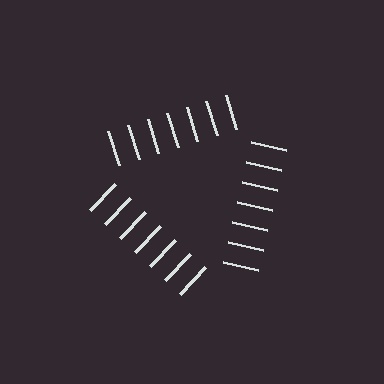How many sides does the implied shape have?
3 sides — the line-ends trace a triangle.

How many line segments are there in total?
21 — 7 along each of the 3 edges.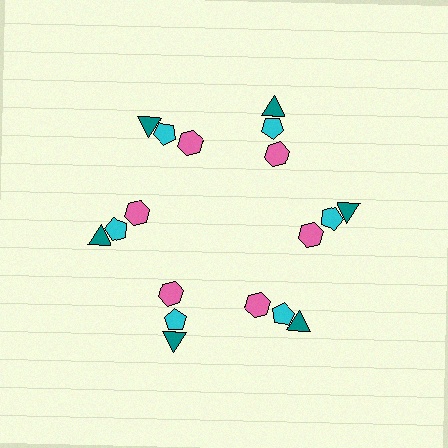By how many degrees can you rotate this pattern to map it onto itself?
The pattern maps onto itself every 60 degrees of rotation.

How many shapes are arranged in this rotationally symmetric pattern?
There are 18 shapes, arranged in 6 groups of 3.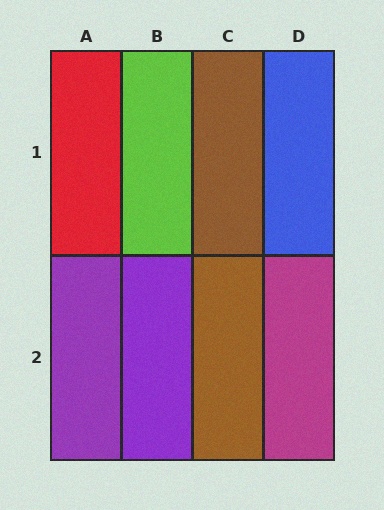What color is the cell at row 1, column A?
Red.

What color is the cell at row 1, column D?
Blue.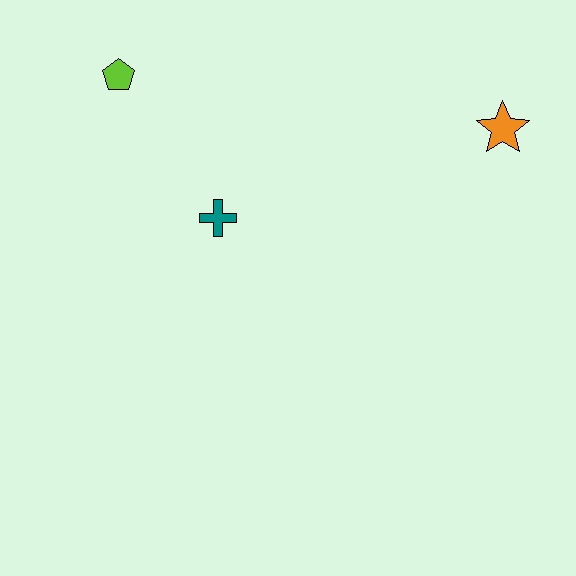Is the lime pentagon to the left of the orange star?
Yes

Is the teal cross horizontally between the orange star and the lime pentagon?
Yes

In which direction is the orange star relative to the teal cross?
The orange star is to the right of the teal cross.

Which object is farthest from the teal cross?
The orange star is farthest from the teal cross.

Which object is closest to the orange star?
The teal cross is closest to the orange star.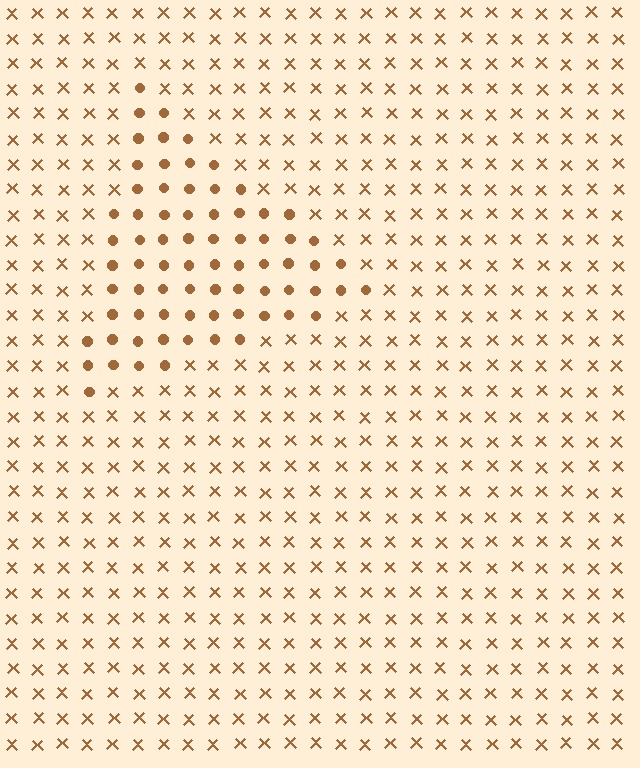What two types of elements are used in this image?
The image uses circles inside the triangle region and X marks outside it.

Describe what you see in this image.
The image is filled with small brown elements arranged in a uniform grid. A triangle-shaped region contains circles, while the surrounding area contains X marks. The boundary is defined purely by the change in element shape.